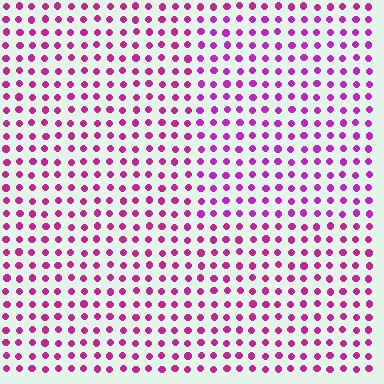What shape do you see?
I see a rectangle.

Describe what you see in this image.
The image is filled with small magenta elements in a uniform arrangement. A rectangle-shaped region is visible where the elements are tinted to a slightly different hue, forming a subtle color boundary.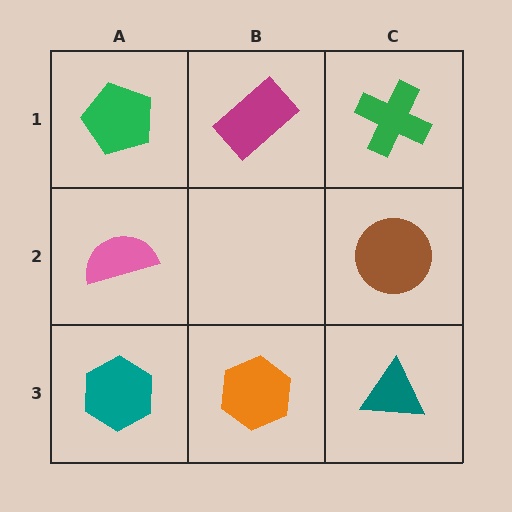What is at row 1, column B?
A magenta rectangle.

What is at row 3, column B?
An orange hexagon.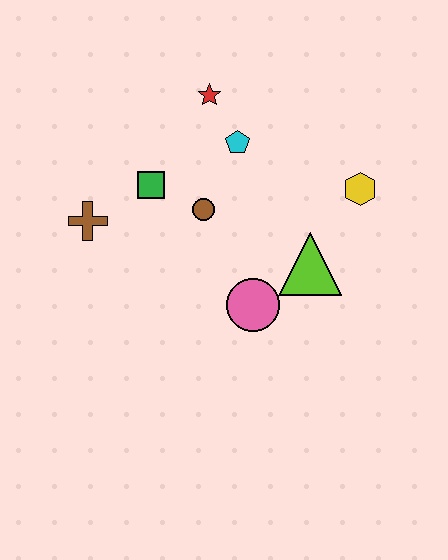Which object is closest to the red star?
The cyan pentagon is closest to the red star.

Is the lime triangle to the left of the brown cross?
No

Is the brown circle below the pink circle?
No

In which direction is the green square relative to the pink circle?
The green square is above the pink circle.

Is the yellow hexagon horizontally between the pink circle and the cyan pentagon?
No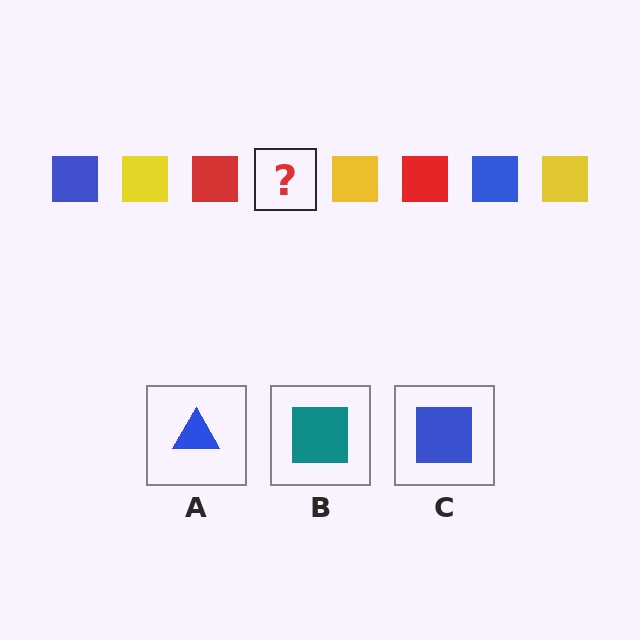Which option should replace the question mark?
Option C.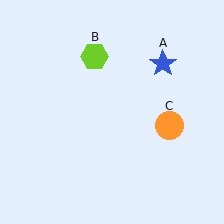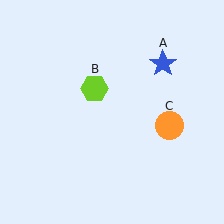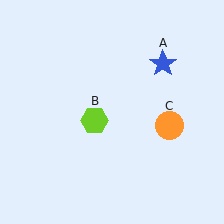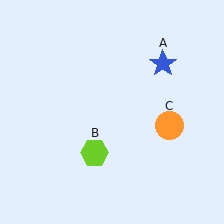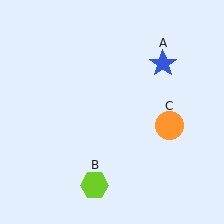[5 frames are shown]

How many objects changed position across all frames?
1 object changed position: lime hexagon (object B).